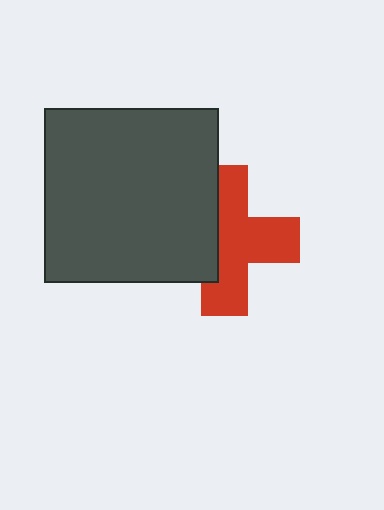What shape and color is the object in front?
The object in front is a dark gray square.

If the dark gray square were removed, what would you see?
You would see the complete red cross.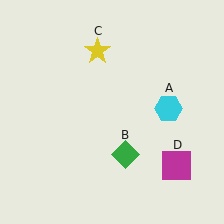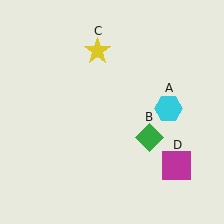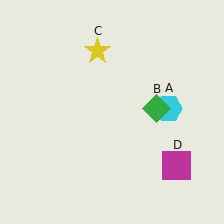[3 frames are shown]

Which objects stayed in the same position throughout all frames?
Cyan hexagon (object A) and yellow star (object C) and magenta square (object D) remained stationary.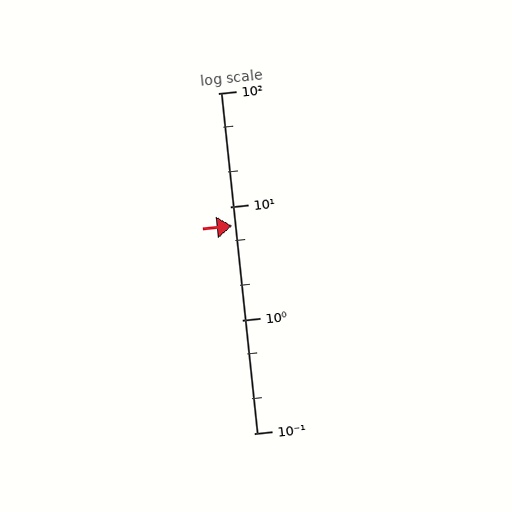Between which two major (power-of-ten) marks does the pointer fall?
The pointer is between 1 and 10.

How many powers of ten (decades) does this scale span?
The scale spans 3 decades, from 0.1 to 100.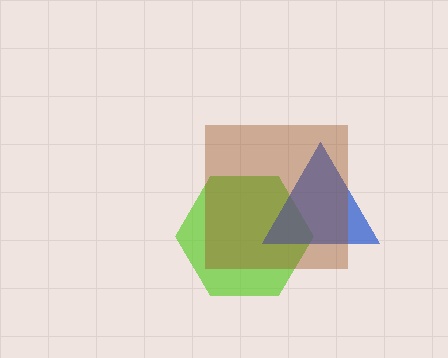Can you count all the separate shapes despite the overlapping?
Yes, there are 3 separate shapes.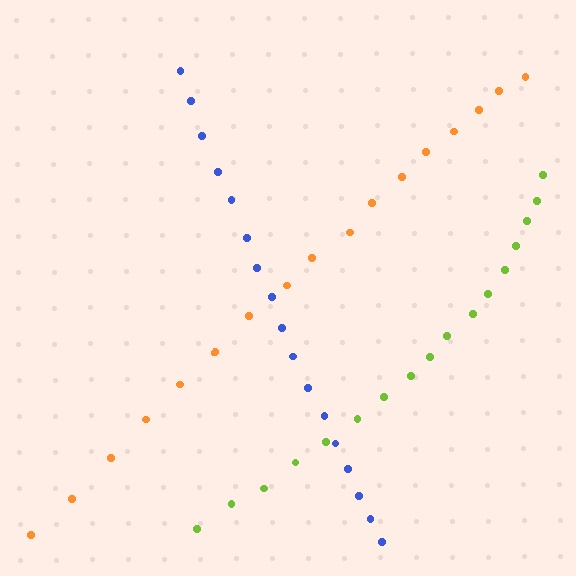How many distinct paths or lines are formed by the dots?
There are 3 distinct paths.